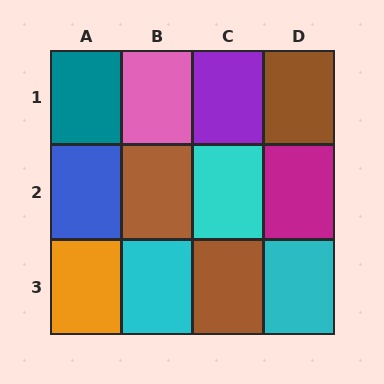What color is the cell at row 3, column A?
Orange.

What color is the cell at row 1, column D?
Brown.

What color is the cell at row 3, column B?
Cyan.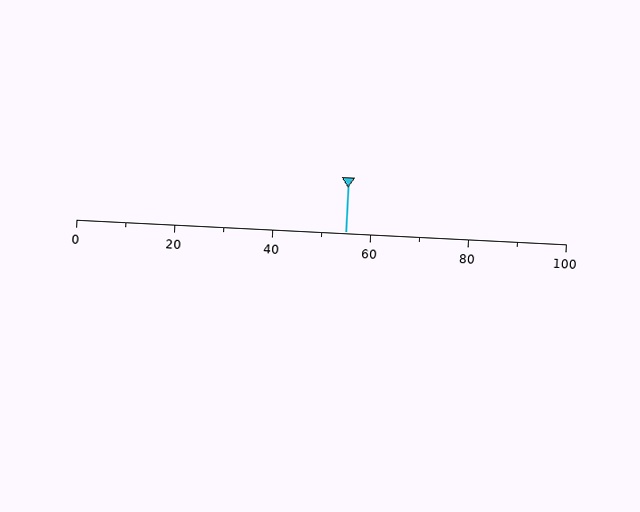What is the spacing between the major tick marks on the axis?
The major ticks are spaced 20 apart.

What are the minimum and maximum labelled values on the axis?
The axis runs from 0 to 100.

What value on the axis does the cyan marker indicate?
The marker indicates approximately 55.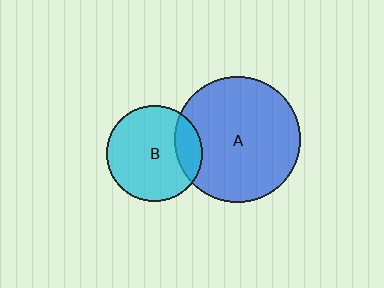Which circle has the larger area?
Circle A (blue).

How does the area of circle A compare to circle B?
Approximately 1.7 times.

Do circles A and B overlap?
Yes.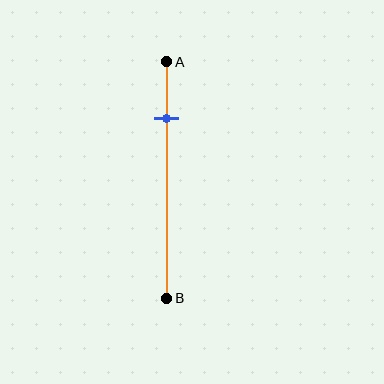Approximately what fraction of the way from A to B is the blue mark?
The blue mark is approximately 25% of the way from A to B.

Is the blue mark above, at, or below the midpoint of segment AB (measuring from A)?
The blue mark is above the midpoint of segment AB.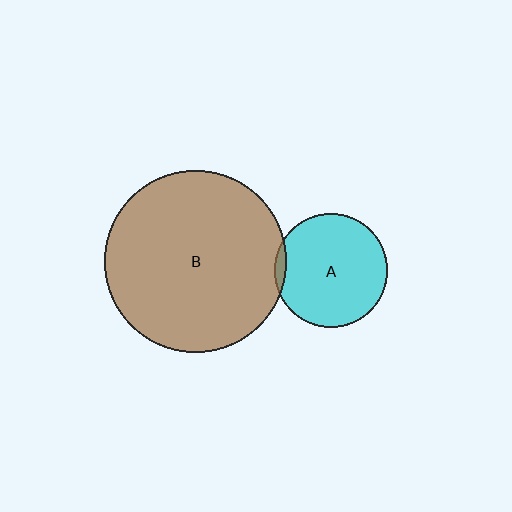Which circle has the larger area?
Circle B (brown).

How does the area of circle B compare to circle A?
Approximately 2.6 times.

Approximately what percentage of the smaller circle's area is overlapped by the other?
Approximately 5%.